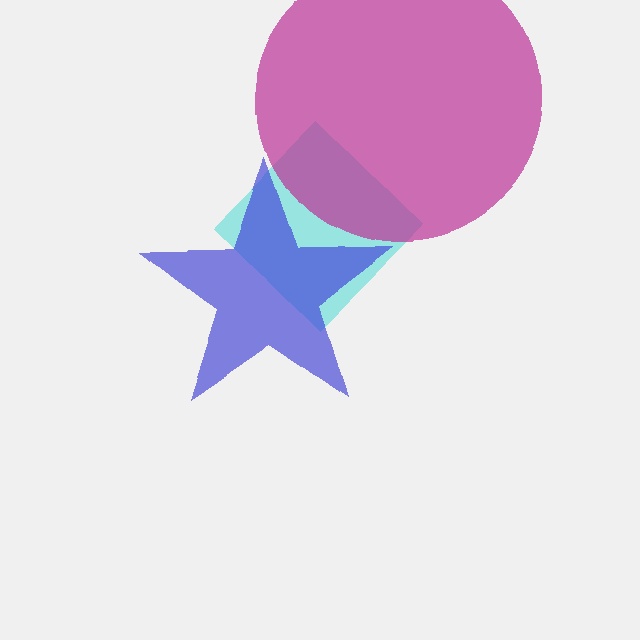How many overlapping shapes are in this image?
There are 3 overlapping shapes in the image.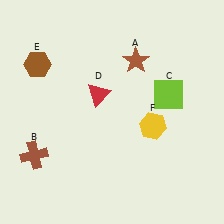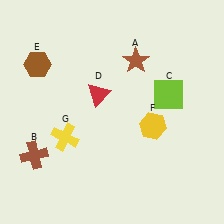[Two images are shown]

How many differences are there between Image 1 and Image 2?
There is 1 difference between the two images.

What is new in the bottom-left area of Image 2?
A yellow cross (G) was added in the bottom-left area of Image 2.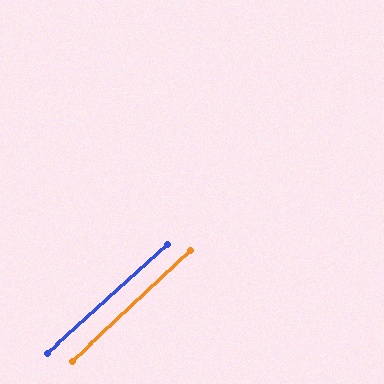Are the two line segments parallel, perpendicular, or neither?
Parallel — their directions differ by only 0.7°.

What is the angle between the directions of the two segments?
Approximately 1 degree.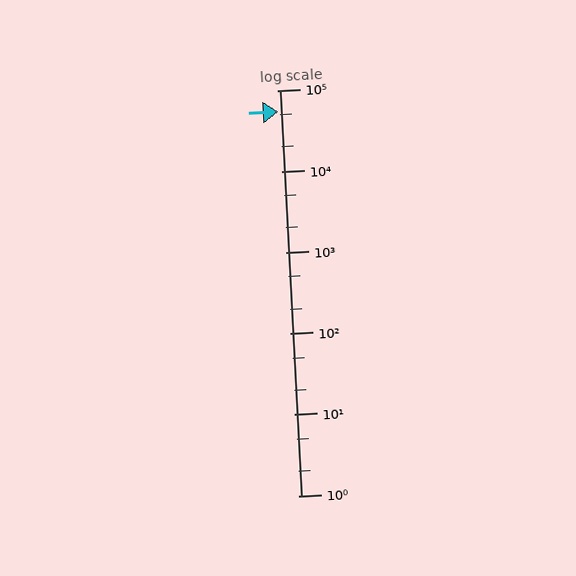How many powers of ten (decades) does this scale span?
The scale spans 5 decades, from 1 to 100000.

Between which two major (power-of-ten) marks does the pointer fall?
The pointer is between 10000 and 100000.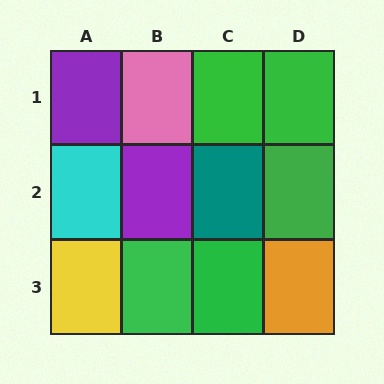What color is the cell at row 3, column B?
Green.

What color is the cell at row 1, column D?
Green.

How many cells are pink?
1 cell is pink.